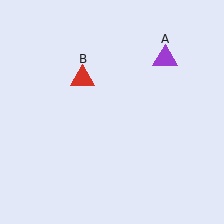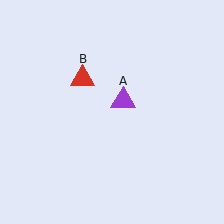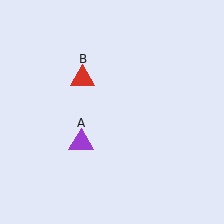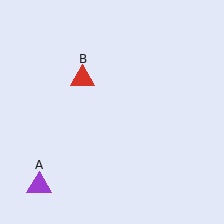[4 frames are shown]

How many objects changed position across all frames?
1 object changed position: purple triangle (object A).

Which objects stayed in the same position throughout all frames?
Red triangle (object B) remained stationary.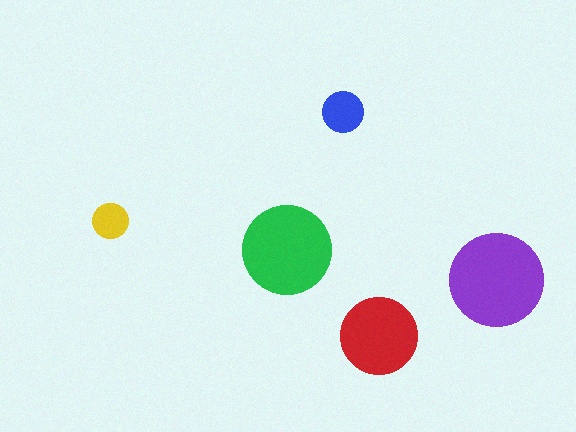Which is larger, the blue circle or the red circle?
The red one.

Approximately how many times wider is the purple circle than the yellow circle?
About 2.5 times wider.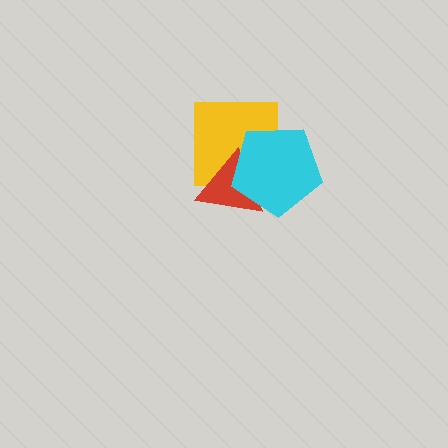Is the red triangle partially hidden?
Yes, it is partially covered by another shape.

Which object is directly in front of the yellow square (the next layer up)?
The red triangle is directly in front of the yellow square.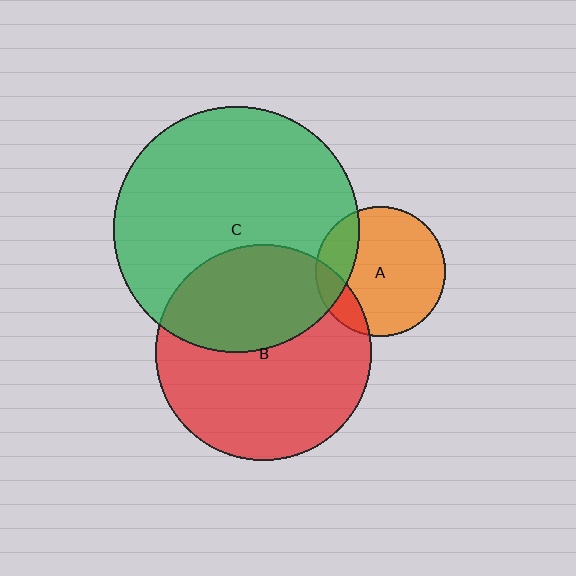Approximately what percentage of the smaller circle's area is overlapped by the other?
Approximately 40%.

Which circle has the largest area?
Circle C (green).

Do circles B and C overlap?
Yes.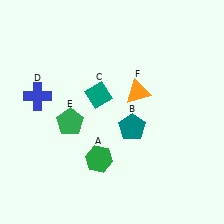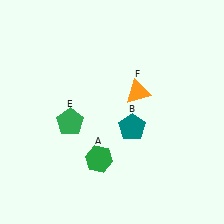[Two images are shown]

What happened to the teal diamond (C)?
The teal diamond (C) was removed in Image 2. It was in the top-left area of Image 1.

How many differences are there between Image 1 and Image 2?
There are 2 differences between the two images.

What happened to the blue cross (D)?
The blue cross (D) was removed in Image 2. It was in the top-left area of Image 1.